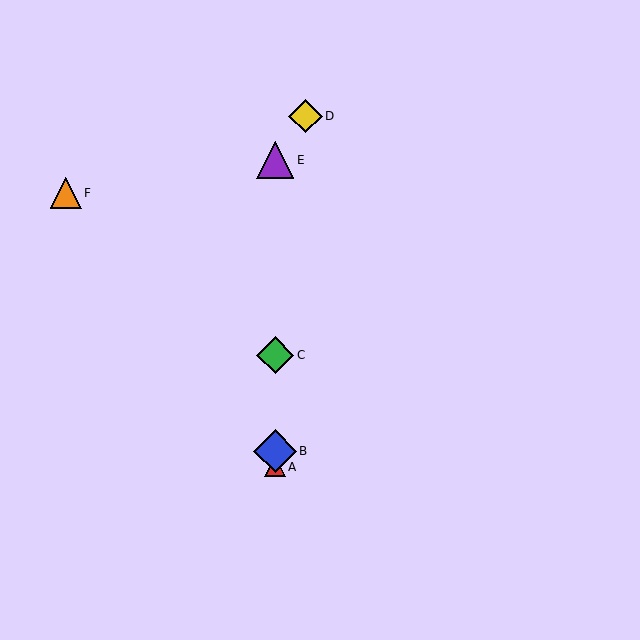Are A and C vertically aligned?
Yes, both are at x≈275.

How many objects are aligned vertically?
4 objects (A, B, C, E) are aligned vertically.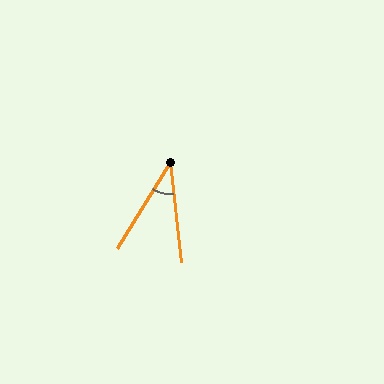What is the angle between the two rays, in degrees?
Approximately 38 degrees.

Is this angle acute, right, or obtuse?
It is acute.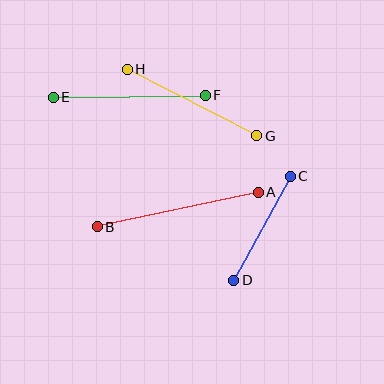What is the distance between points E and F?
The distance is approximately 152 pixels.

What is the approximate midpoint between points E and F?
The midpoint is at approximately (129, 96) pixels.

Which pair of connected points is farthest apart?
Points A and B are farthest apart.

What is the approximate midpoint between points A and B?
The midpoint is at approximately (178, 209) pixels.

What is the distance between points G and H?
The distance is approximately 146 pixels.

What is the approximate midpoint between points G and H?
The midpoint is at approximately (192, 103) pixels.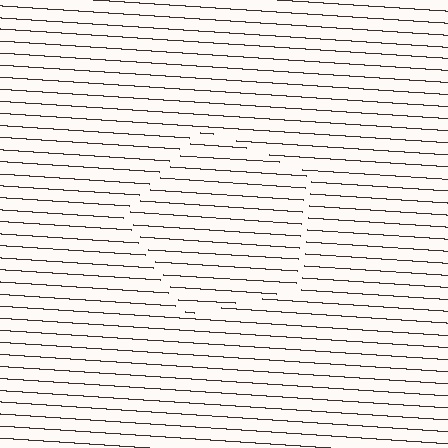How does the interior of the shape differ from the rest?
The interior of the shape contains the same grating, shifted by half a period — the contour is defined by the phase discontinuity where line-ends from the inner and outer gratings abut.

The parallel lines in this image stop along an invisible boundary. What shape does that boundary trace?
An illusory pentagon. The interior of the shape contains the same grating, shifted by half a period — the contour is defined by the phase discontinuity where line-ends from the inner and outer gratings abut.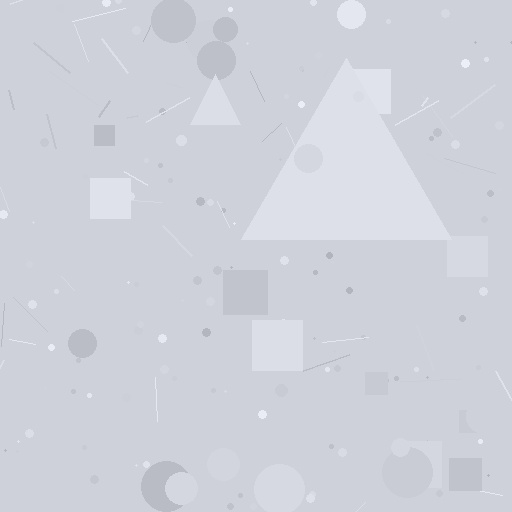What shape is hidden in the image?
A triangle is hidden in the image.